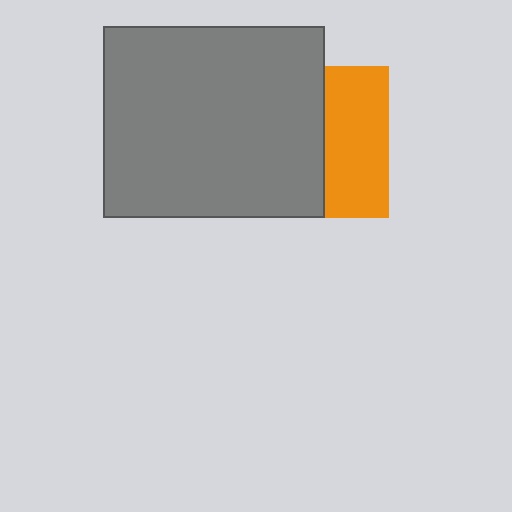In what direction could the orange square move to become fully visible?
The orange square could move right. That would shift it out from behind the gray rectangle entirely.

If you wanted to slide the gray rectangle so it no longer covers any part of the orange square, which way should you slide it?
Slide it left — that is the most direct way to separate the two shapes.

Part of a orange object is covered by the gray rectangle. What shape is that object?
It is a square.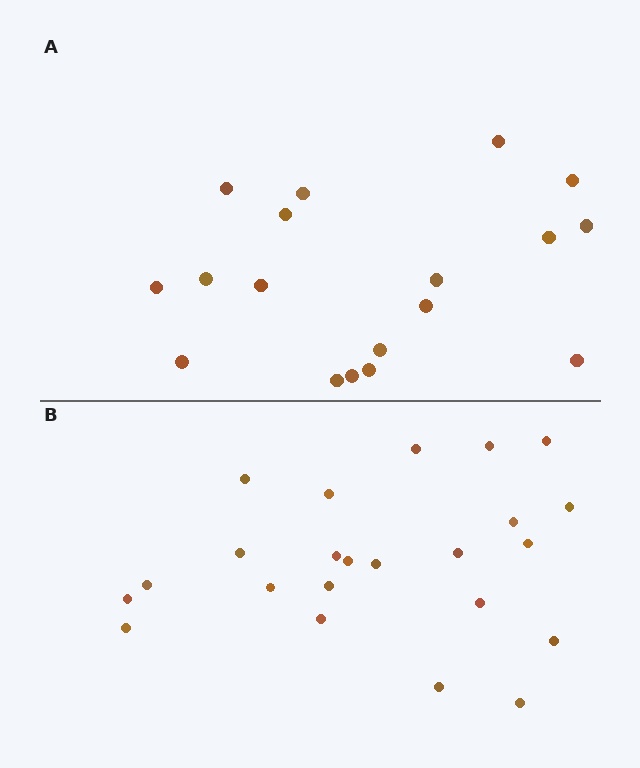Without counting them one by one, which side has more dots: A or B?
Region B (the bottom region) has more dots.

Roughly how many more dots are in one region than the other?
Region B has about 5 more dots than region A.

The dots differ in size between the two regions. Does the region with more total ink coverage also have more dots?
No. Region A has more total ink coverage because its dots are larger, but region B actually contains more individual dots. Total area can be misleading — the number of items is what matters here.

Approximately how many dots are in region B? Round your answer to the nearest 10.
About 20 dots. (The exact count is 23, which rounds to 20.)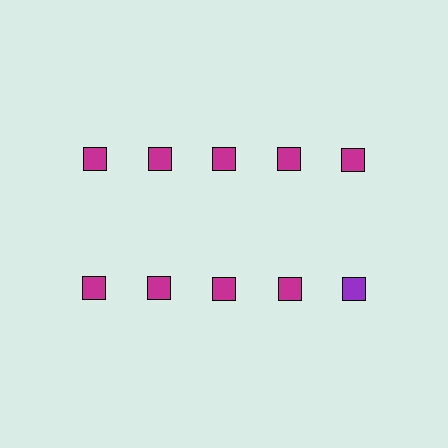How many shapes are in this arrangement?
There are 10 shapes arranged in a grid pattern.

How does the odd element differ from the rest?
It has a different color: purple instead of magenta.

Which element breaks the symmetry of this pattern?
The purple square in the second row, rightmost column breaks the symmetry. All other shapes are magenta squares.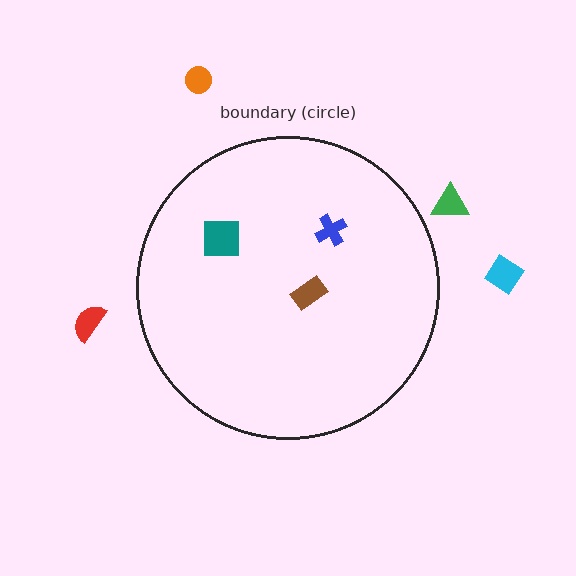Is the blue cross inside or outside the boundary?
Inside.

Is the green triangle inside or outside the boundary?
Outside.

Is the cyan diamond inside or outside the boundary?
Outside.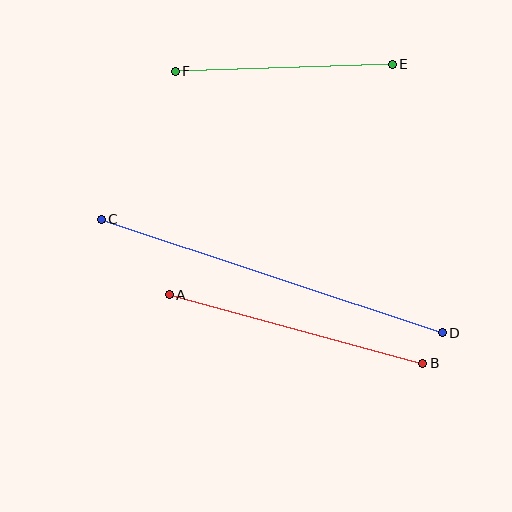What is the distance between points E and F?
The distance is approximately 217 pixels.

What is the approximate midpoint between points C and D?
The midpoint is at approximately (272, 276) pixels.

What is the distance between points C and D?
The distance is approximately 359 pixels.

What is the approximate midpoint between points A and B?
The midpoint is at approximately (296, 329) pixels.